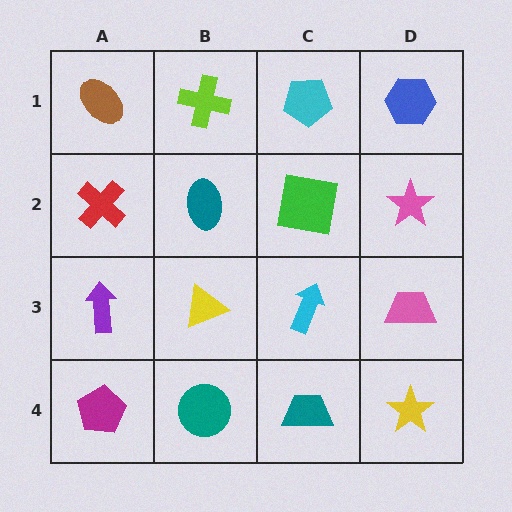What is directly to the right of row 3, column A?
A yellow triangle.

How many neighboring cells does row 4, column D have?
2.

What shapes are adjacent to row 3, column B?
A teal ellipse (row 2, column B), a teal circle (row 4, column B), a purple arrow (row 3, column A), a cyan arrow (row 3, column C).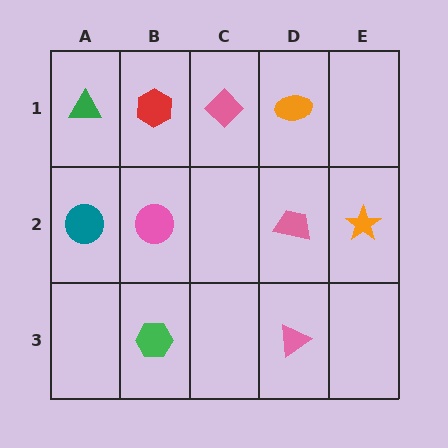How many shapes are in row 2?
4 shapes.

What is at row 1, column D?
An orange ellipse.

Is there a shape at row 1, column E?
No, that cell is empty.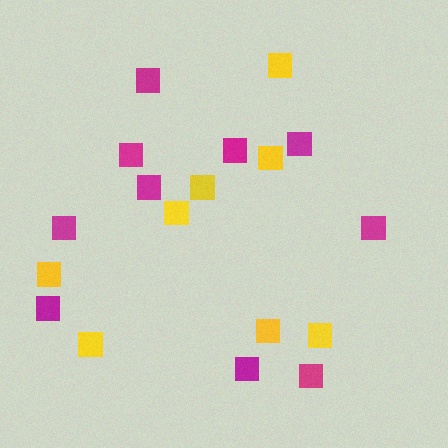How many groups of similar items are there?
There are 2 groups: one group of magenta squares (10) and one group of yellow squares (8).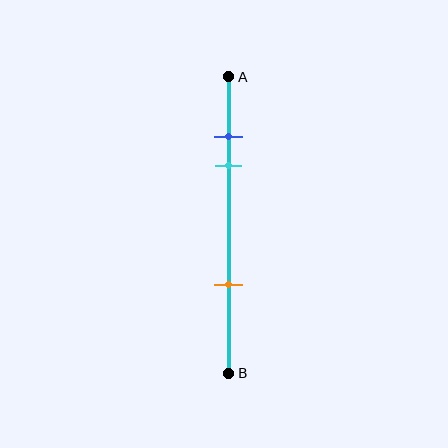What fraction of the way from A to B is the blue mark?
The blue mark is approximately 20% (0.2) of the way from A to B.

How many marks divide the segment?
There are 3 marks dividing the segment.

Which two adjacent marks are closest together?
The blue and cyan marks are the closest adjacent pair.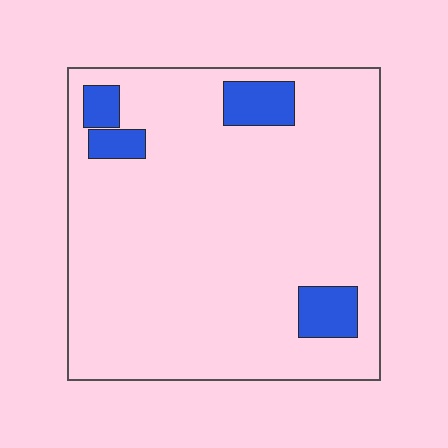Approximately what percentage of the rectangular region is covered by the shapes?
Approximately 10%.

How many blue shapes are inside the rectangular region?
4.